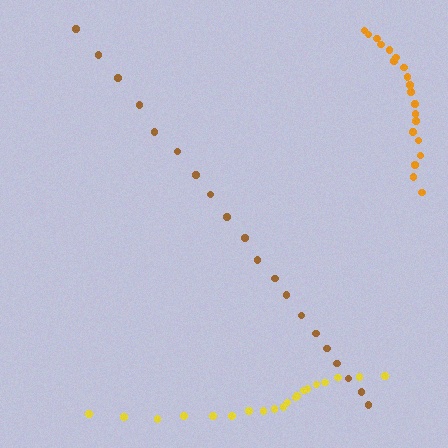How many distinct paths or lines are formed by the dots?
There are 3 distinct paths.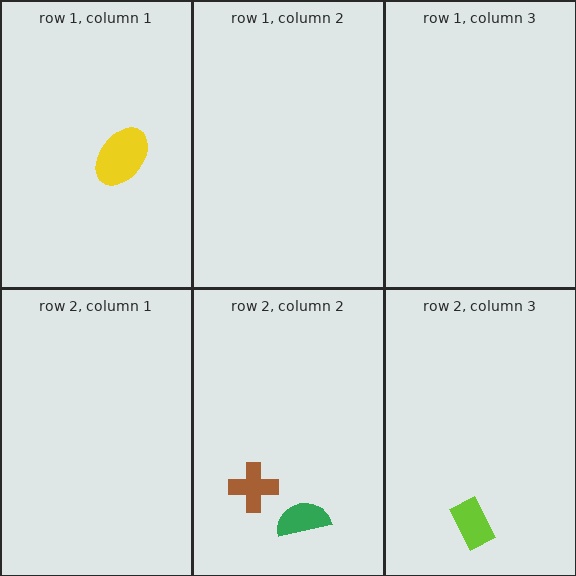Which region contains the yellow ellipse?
The row 1, column 1 region.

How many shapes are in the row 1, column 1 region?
1.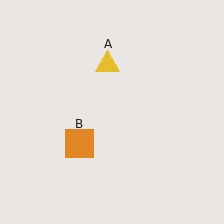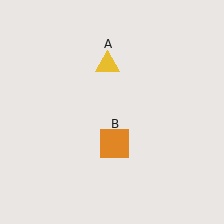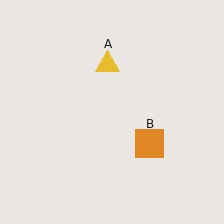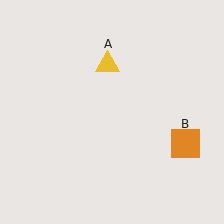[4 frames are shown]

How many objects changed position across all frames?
1 object changed position: orange square (object B).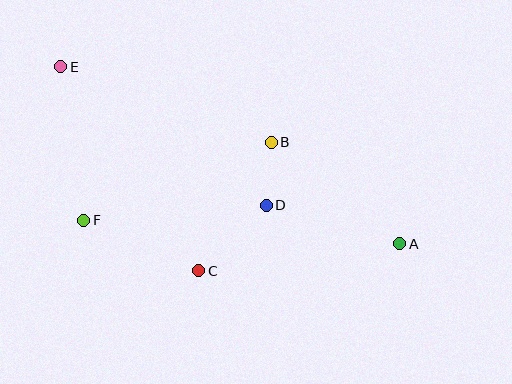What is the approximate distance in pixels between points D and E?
The distance between D and E is approximately 248 pixels.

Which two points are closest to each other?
Points B and D are closest to each other.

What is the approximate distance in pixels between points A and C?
The distance between A and C is approximately 203 pixels.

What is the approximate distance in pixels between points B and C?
The distance between B and C is approximately 148 pixels.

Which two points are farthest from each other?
Points A and E are farthest from each other.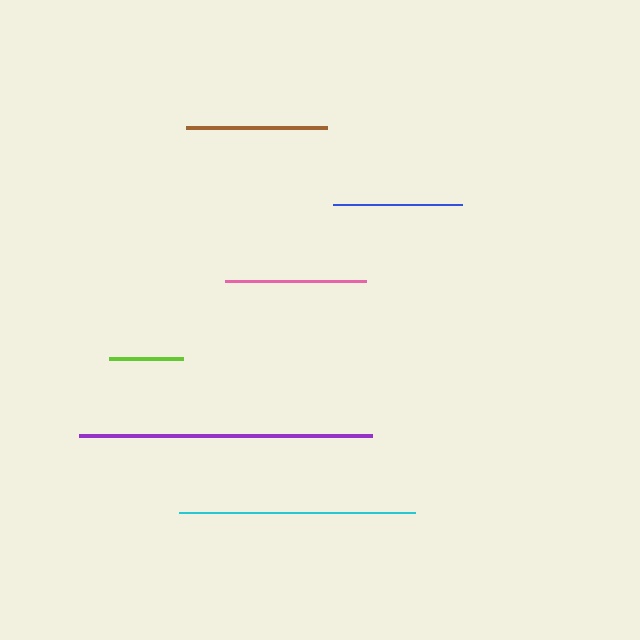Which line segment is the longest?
The purple line is the longest at approximately 293 pixels.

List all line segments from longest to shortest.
From longest to shortest: purple, cyan, pink, brown, blue, lime.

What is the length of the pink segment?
The pink segment is approximately 141 pixels long.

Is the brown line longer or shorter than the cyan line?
The cyan line is longer than the brown line.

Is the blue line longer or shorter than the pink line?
The pink line is longer than the blue line.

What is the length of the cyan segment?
The cyan segment is approximately 236 pixels long.